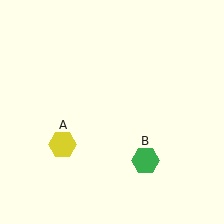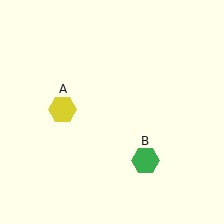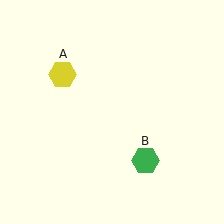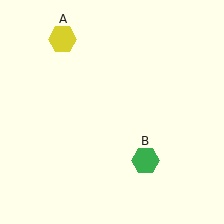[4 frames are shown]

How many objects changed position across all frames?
1 object changed position: yellow hexagon (object A).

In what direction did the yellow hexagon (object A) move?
The yellow hexagon (object A) moved up.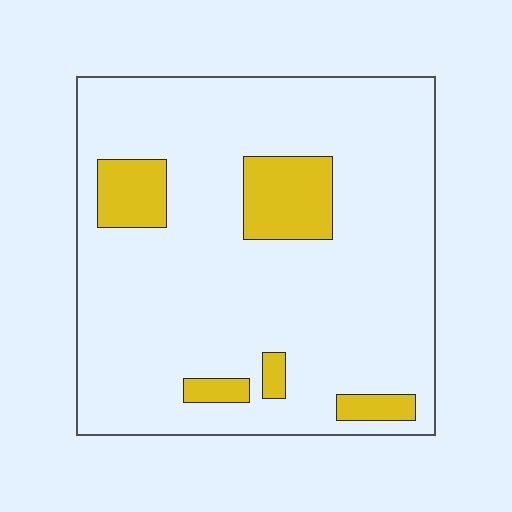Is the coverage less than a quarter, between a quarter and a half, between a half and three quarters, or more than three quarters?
Less than a quarter.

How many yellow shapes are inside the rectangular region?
5.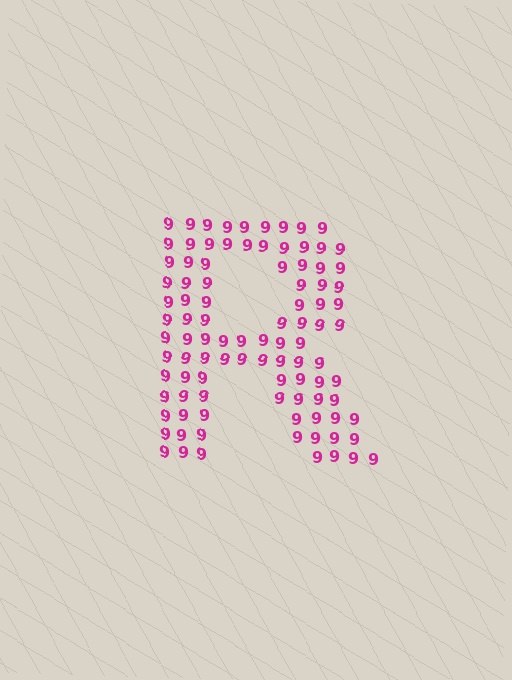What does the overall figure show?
The overall figure shows the letter R.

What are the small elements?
The small elements are digit 9's.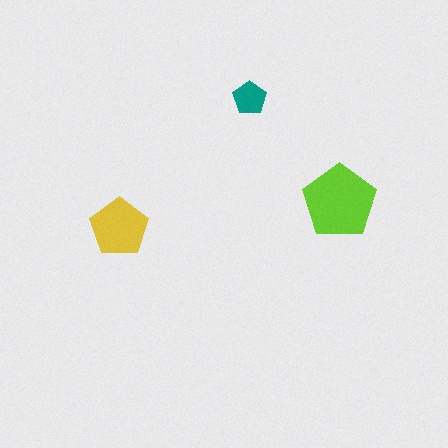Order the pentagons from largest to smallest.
the lime one, the yellow one, the teal one.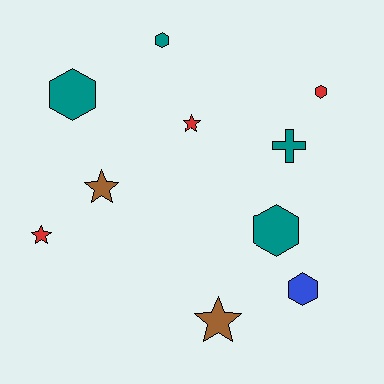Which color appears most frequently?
Teal, with 4 objects.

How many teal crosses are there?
There is 1 teal cross.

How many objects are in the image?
There are 10 objects.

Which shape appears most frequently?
Hexagon, with 5 objects.